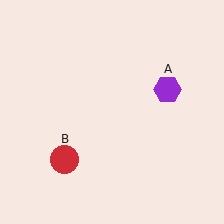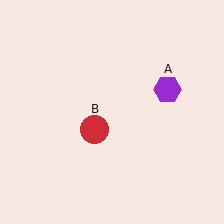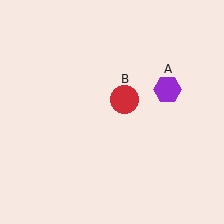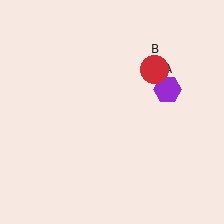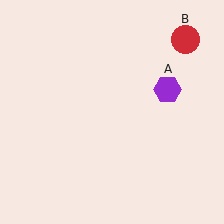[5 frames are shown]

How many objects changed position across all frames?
1 object changed position: red circle (object B).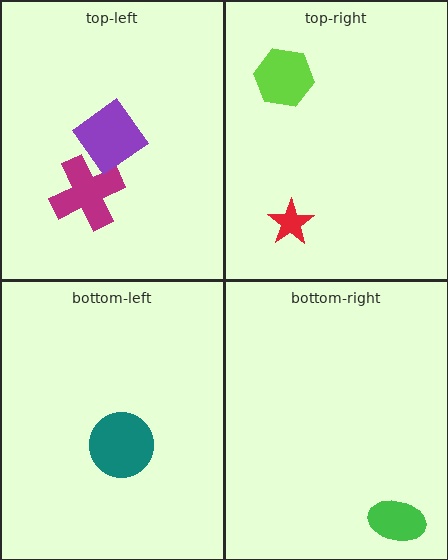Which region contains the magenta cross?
The top-left region.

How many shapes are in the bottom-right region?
1.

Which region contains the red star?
The top-right region.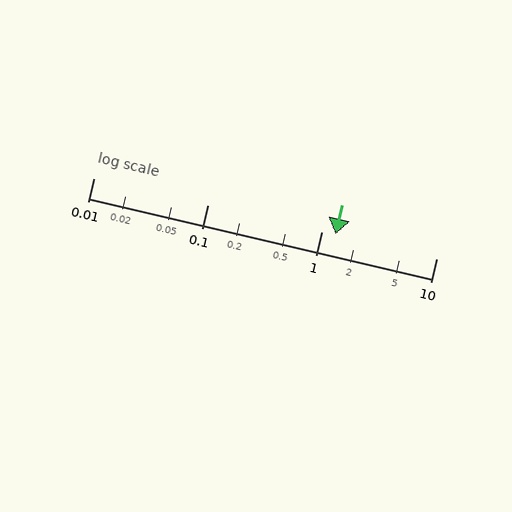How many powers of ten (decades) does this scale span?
The scale spans 3 decades, from 0.01 to 10.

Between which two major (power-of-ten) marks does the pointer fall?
The pointer is between 1 and 10.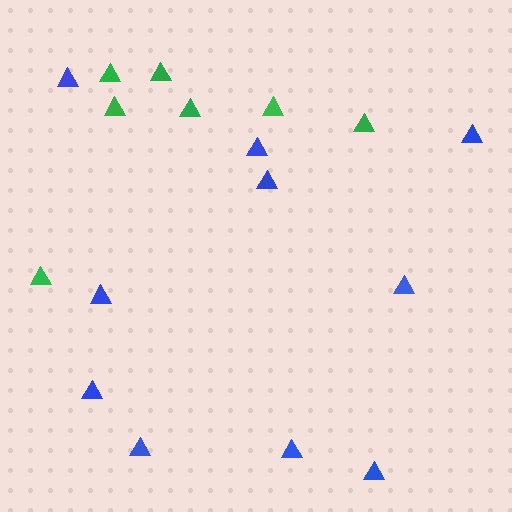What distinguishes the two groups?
There are 2 groups: one group of green triangles (7) and one group of blue triangles (10).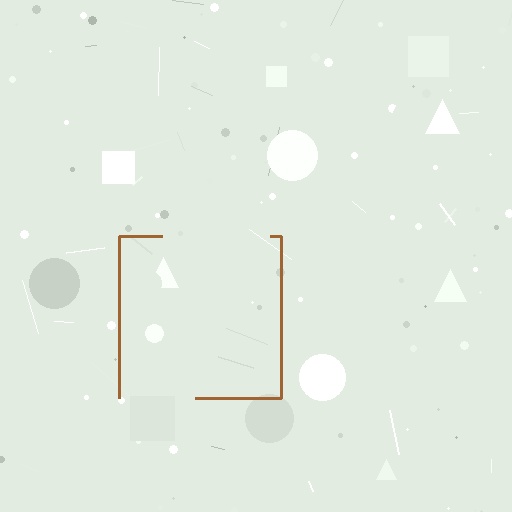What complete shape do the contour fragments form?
The contour fragments form a square.